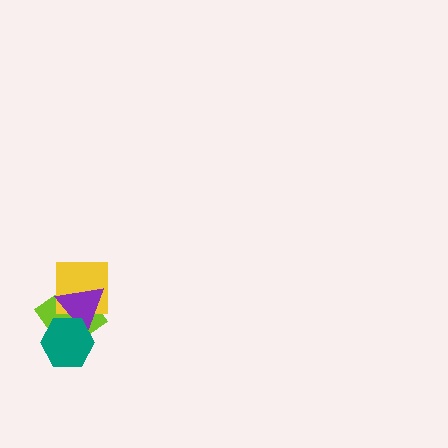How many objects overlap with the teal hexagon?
2 objects overlap with the teal hexagon.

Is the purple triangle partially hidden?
Yes, it is partially covered by another shape.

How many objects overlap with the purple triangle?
3 objects overlap with the purple triangle.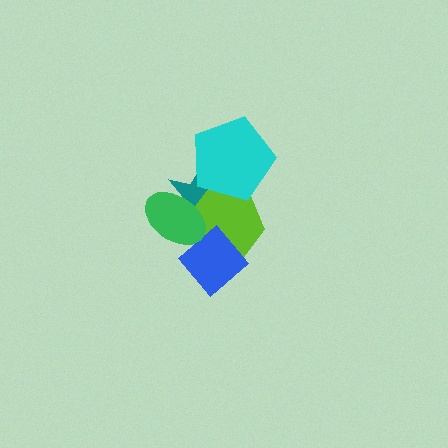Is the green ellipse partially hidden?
No, no other shape covers it.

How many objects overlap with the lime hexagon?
4 objects overlap with the lime hexagon.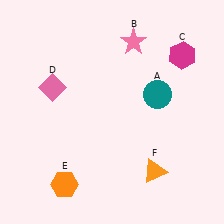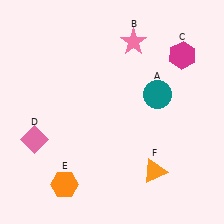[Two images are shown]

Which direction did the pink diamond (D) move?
The pink diamond (D) moved down.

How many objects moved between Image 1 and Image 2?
1 object moved between the two images.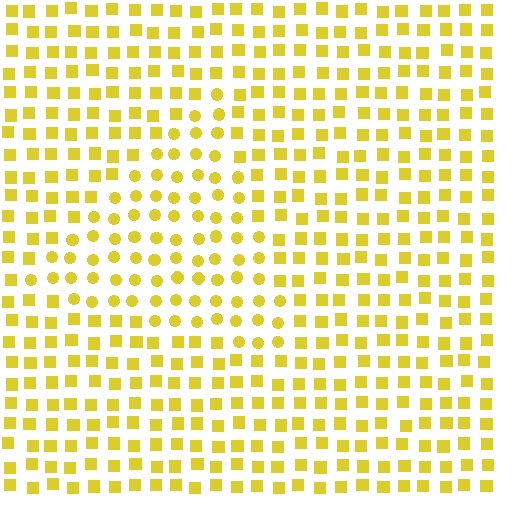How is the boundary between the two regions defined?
The boundary is defined by a change in element shape: circles inside vs. squares outside. All elements share the same color and spacing.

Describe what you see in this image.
The image is filled with small yellow elements arranged in a uniform grid. A triangle-shaped region contains circles, while the surrounding area contains squares. The boundary is defined purely by the change in element shape.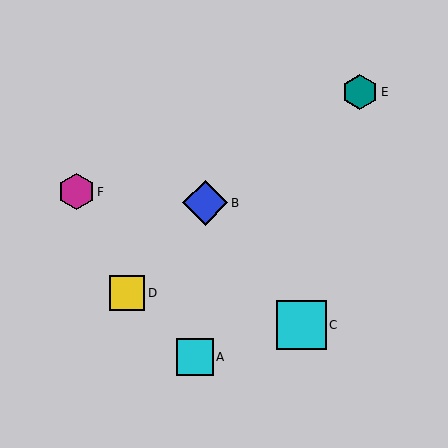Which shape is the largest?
The cyan square (labeled C) is the largest.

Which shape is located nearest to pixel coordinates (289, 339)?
The cyan square (labeled C) at (302, 325) is nearest to that location.